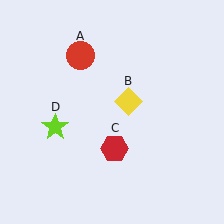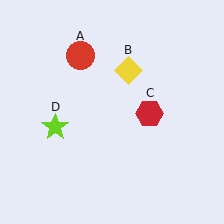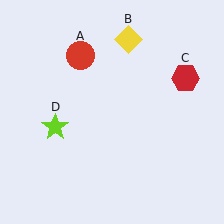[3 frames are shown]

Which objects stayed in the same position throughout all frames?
Red circle (object A) and lime star (object D) remained stationary.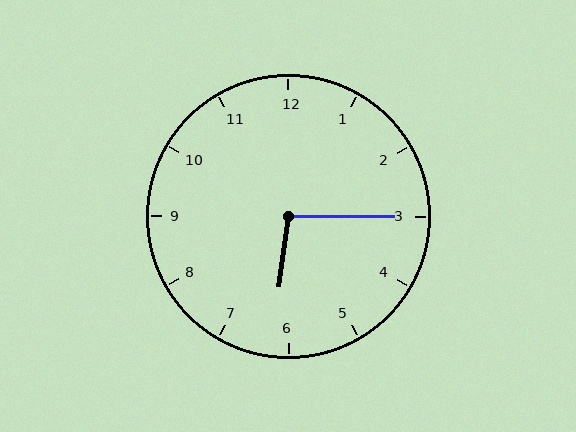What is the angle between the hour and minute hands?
Approximately 98 degrees.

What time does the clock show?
6:15.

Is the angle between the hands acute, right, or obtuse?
It is obtuse.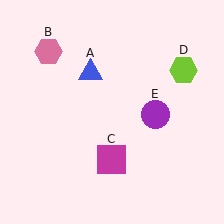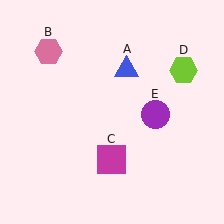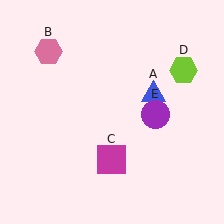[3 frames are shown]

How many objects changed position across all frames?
1 object changed position: blue triangle (object A).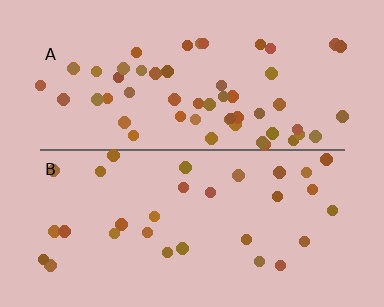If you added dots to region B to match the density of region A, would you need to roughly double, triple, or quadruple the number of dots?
Approximately double.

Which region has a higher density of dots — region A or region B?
A (the top).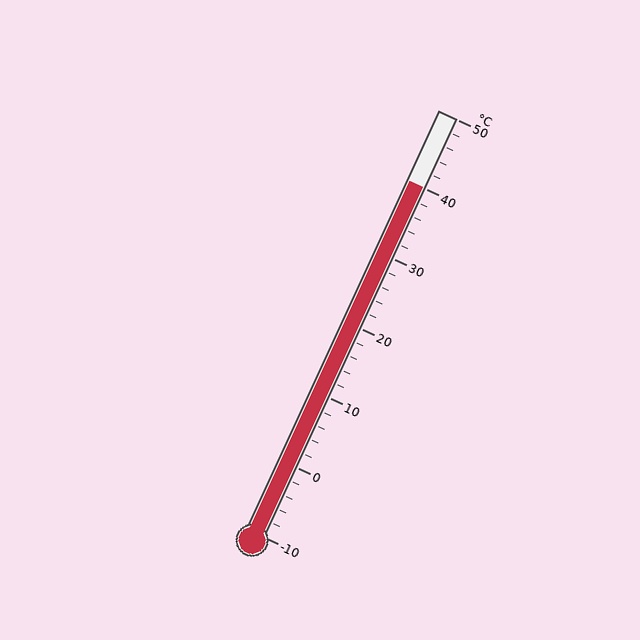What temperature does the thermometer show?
The thermometer shows approximately 40°C.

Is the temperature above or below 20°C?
The temperature is above 20°C.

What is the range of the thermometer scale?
The thermometer scale ranges from -10°C to 50°C.